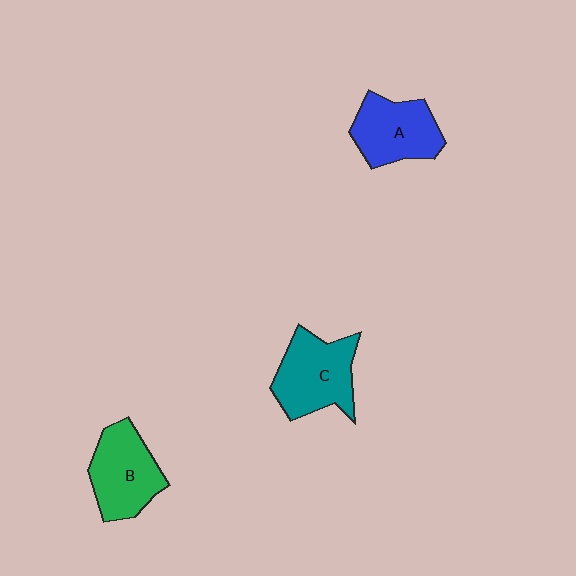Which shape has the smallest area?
Shape A (blue).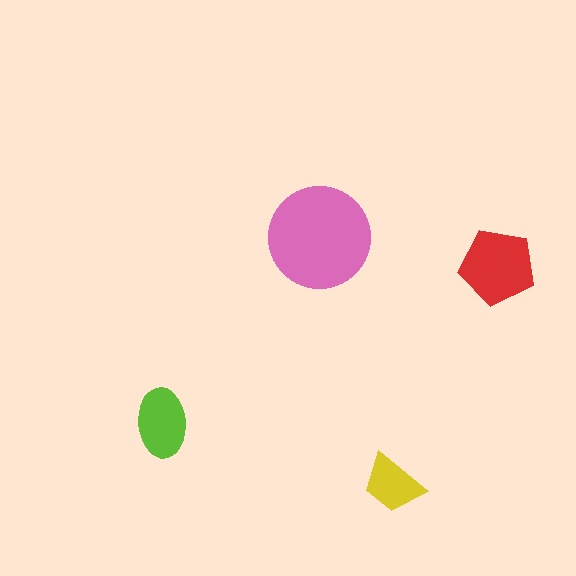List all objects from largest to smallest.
The pink circle, the red pentagon, the lime ellipse, the yellow trapezoid.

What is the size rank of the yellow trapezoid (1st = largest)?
4th.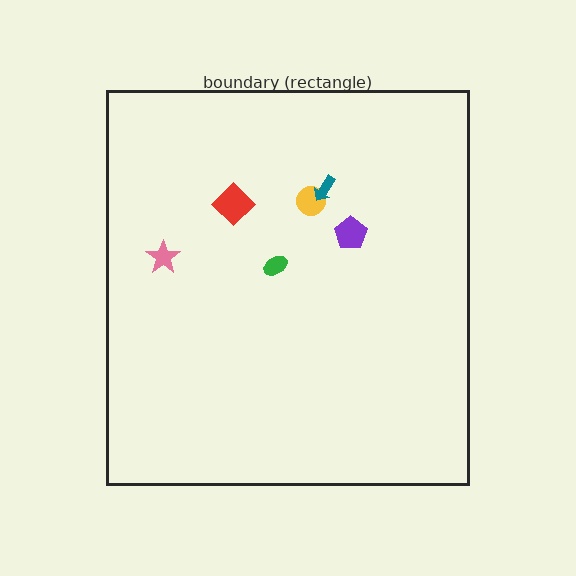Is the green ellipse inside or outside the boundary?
Inside.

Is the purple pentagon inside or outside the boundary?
Inside.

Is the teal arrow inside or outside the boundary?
Inside.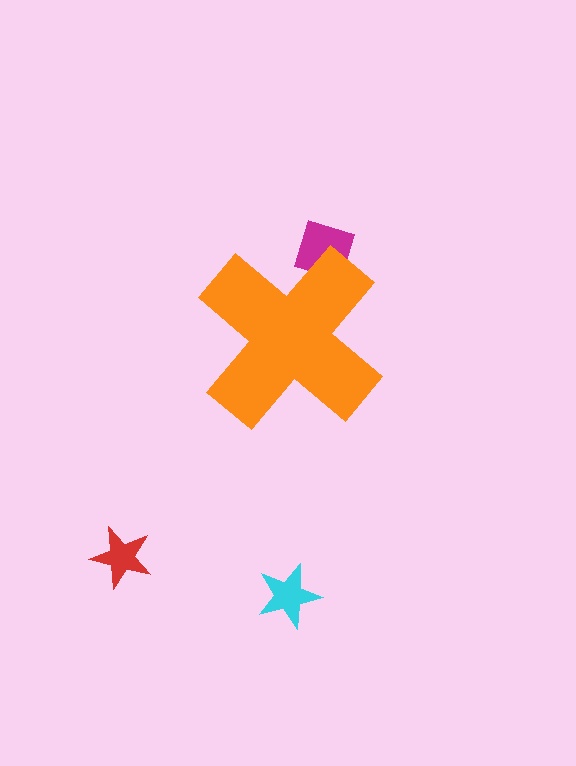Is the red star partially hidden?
No, the red star is fully visible.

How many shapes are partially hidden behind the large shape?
1 shape is partially hidden.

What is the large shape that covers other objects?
An orange cross.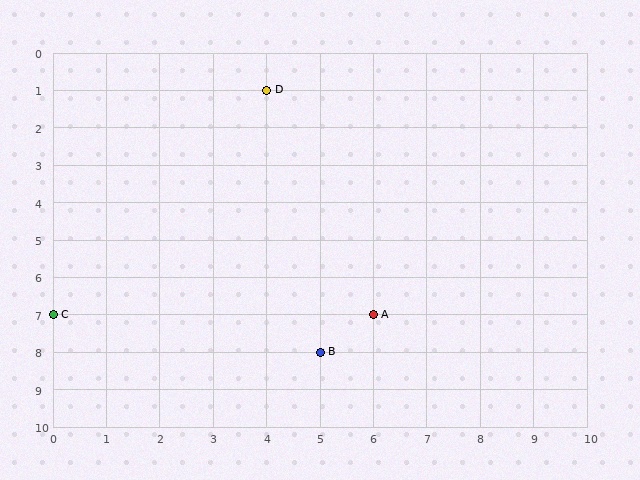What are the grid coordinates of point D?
Point D is at grid coordinates (4, 1).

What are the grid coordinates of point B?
Point B is at grid coordinates (5, 8).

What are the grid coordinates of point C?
Point C is at grid coordinates (0, 7).